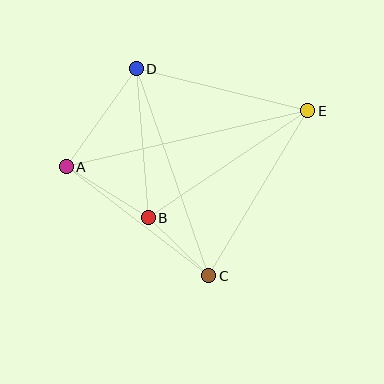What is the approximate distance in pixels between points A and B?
The distance between A and B is approximately 97 pixels.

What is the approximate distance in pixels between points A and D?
The distance between A and D is approximately 121 pixels.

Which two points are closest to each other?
Points B and C are closest to each other.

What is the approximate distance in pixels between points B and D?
The distance between B and D is approximately 150 pixels.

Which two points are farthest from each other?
Points A and E are farthest from each other.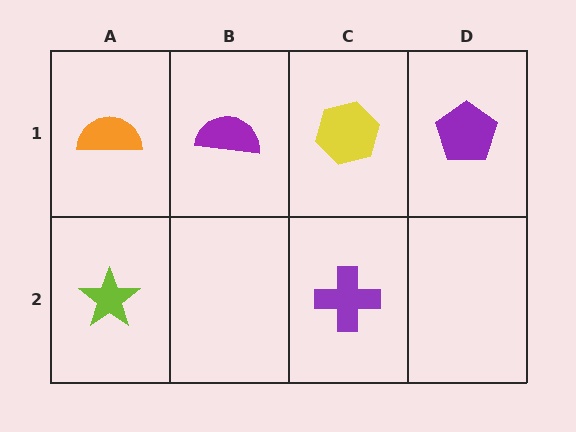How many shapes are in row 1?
4 shapes.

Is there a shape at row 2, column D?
No, that cell is empty.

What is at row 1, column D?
A purple pentagon.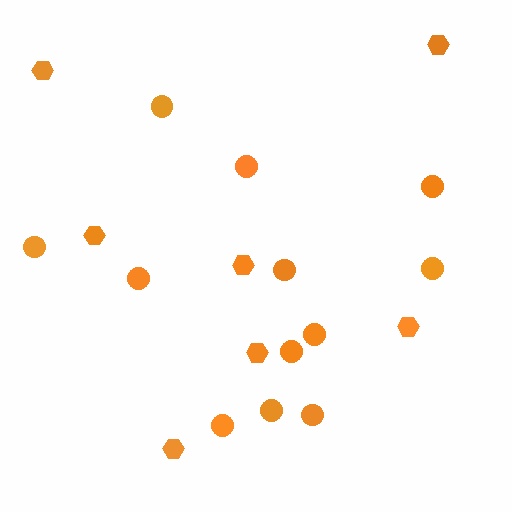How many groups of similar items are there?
There are 2 groups: one group of circles (12) and one group of hexagons (7).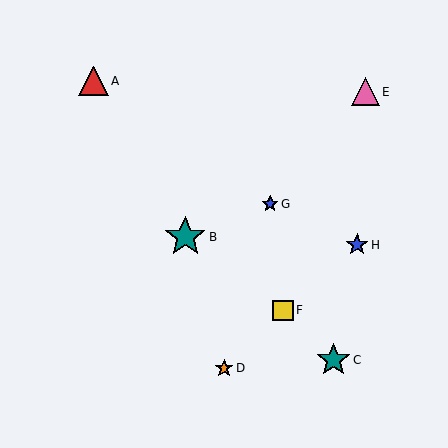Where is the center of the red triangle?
The center of the red triangle is at (93, 81).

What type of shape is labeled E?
Shape E is a pink triangle.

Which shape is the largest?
The teal star (labeled B) is the largest.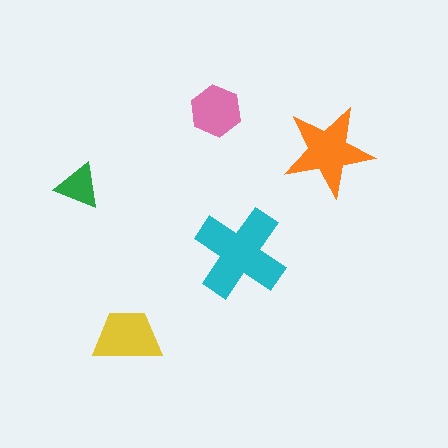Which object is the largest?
The cyan cross.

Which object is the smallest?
The green triangle.